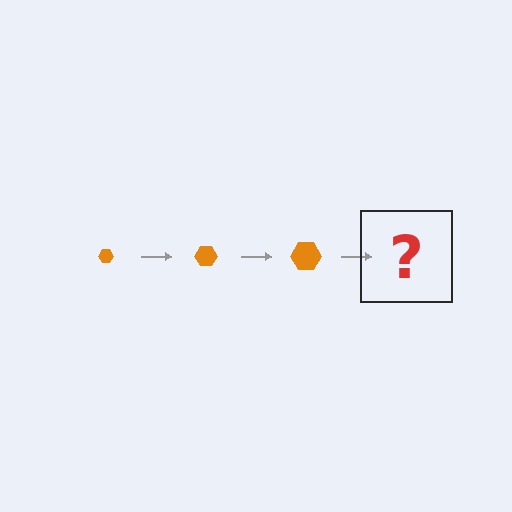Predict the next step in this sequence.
The next step is an orange hexagon, larger than the previous one.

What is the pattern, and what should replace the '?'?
The pattern is that the hexagon gets progressively larger each step. The '?' should be an orange hexagon, larger than the previous one.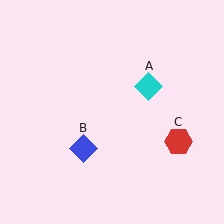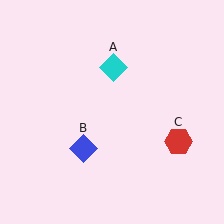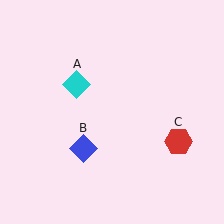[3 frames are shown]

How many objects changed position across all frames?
1 object changed position: cyan diamond (object A).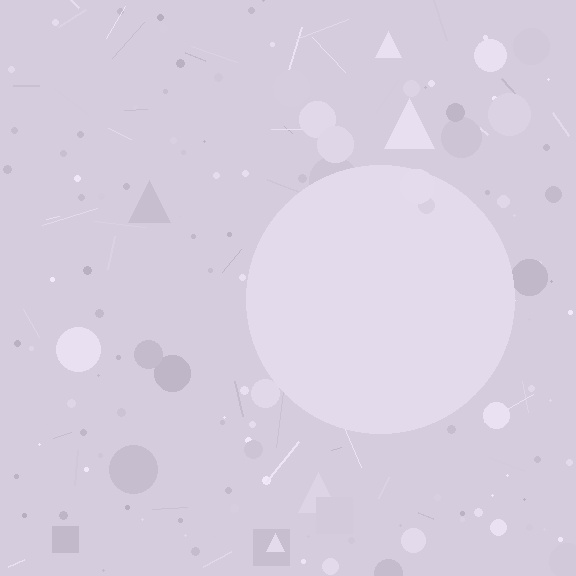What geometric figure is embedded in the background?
A circle is embedded in the background.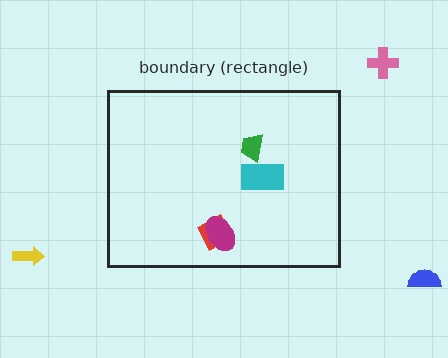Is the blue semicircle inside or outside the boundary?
Outside.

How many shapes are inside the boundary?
4 inside, 3 outside.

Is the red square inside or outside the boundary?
Inside.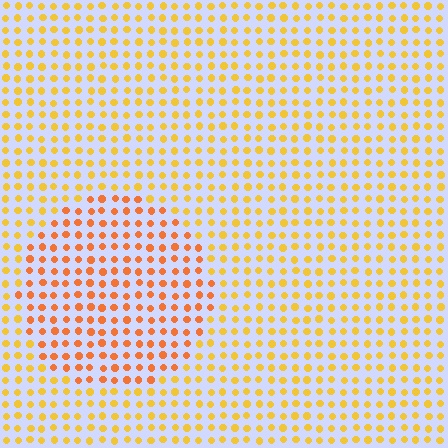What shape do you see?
I see a circle.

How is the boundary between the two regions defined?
The boundary is defined purely by a slight shift in hue (about 27 degrees). Spacing, size, and orientation are identical on both sides.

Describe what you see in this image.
The image is filled with small yellow elements in a uniform arrangement. A circle-shaped region is visible where the elements are tinted to a slightly different hue, forming a subtle color boundary.